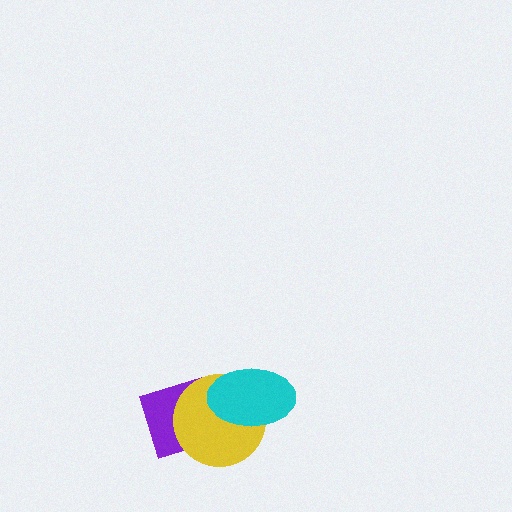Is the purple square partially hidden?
Yes, it is partially covered by another shape.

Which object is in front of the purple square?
The yellow circle is in front of the purple square.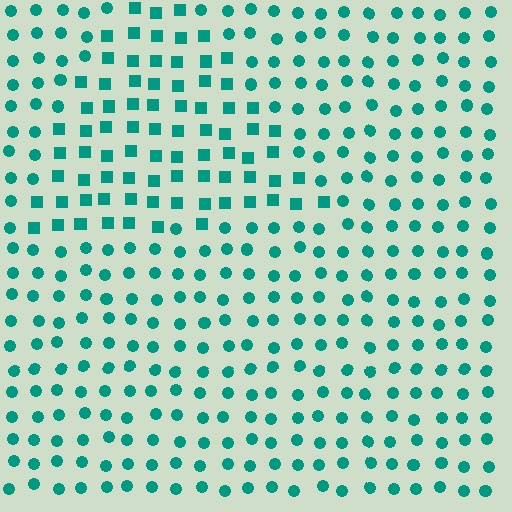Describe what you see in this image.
The image is filled with small teal elements arranged in a uniform grid. A triangle-shaped region contains squares, while the surrounding area contains circles. The boundary is defined purely by the change in element shape.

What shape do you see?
I see a triangle.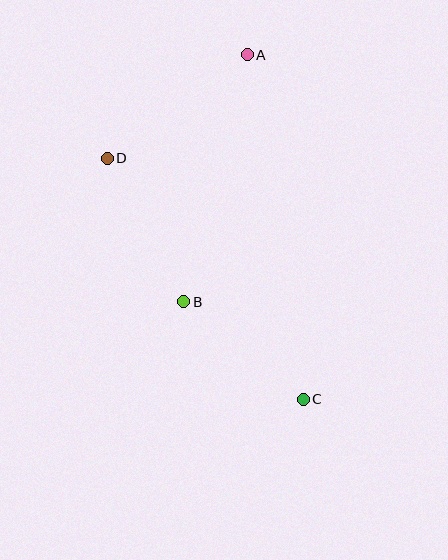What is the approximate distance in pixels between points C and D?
The distance between C and D is approximately 311 pixels.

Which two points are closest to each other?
Points B and C are closest to each other.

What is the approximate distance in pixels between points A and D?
The distance between A and D is approximately 174 pixels.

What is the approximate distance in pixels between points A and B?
The distance between A and B is approximately 255 pixels.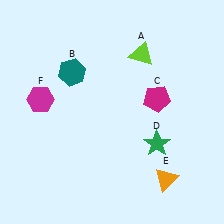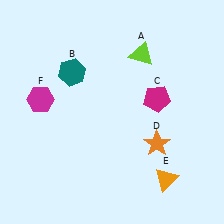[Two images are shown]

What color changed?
The star (D) changed from green in Image 1 to orange in Image 2.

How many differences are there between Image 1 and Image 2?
There is 1 difference between the two images.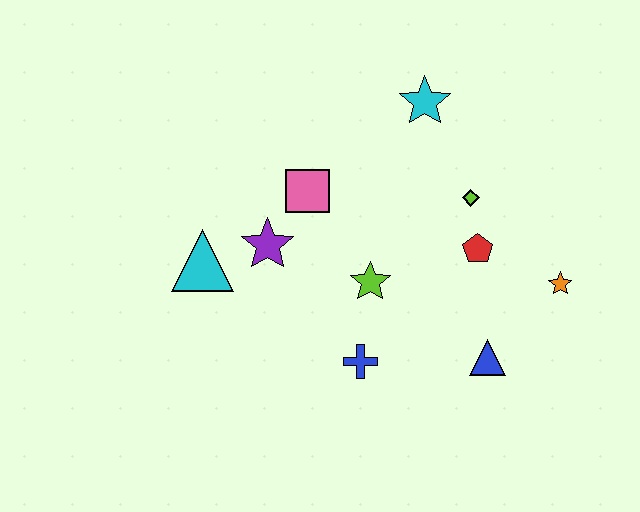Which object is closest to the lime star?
The blue cross is closest to the lime star.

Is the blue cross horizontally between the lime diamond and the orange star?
No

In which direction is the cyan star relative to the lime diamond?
The cyan star is above the lime diamond.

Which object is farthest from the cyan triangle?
The orange star is farthest from the cyan triangle.